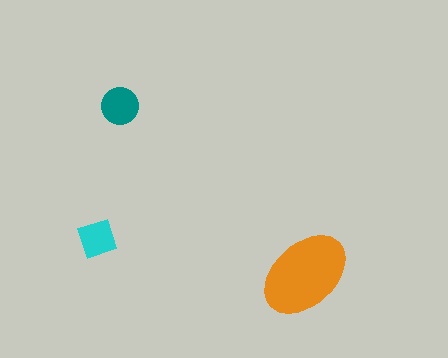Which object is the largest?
The orange ellipse.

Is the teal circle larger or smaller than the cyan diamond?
Larger.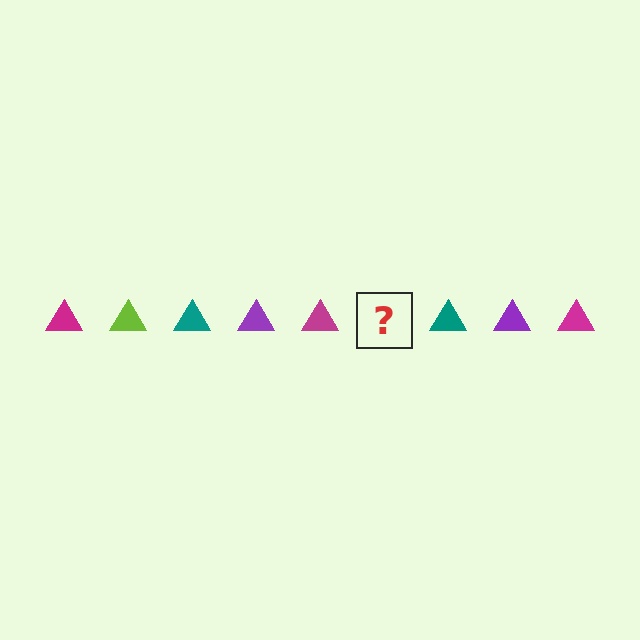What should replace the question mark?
The question mark should be replaced with a lime triangle.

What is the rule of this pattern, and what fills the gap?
The rule is that the pattern cycles through magenta, lime, teal, purple triangles. The gap should be filled with a lime triangle.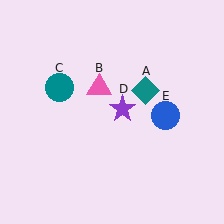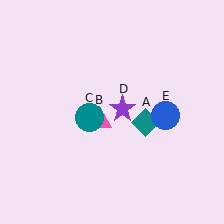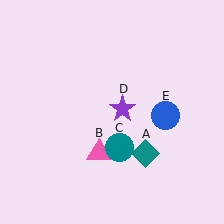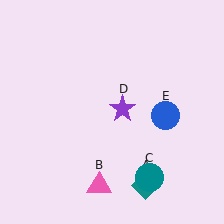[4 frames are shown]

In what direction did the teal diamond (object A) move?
The teal diamond (object A) moved down.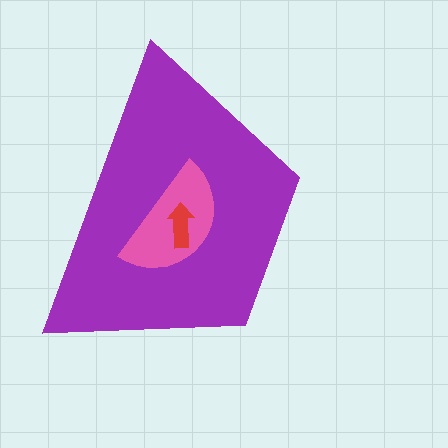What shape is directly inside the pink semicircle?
The red arrow.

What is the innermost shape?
The red arrow.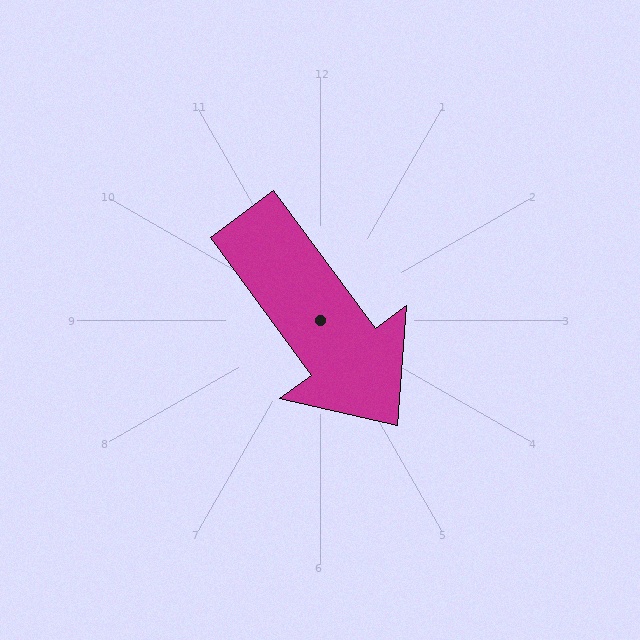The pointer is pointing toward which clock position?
Roughly 5 o'clock.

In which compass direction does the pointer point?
Southeast.